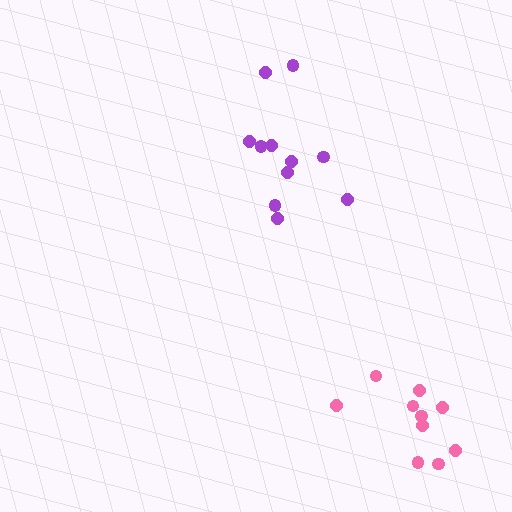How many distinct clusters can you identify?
There are 2 distinct clusters.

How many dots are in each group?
Group 1: 11 dots, Group 2: 10 dots (21 total).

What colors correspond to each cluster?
The clusters are colored: purple, pink.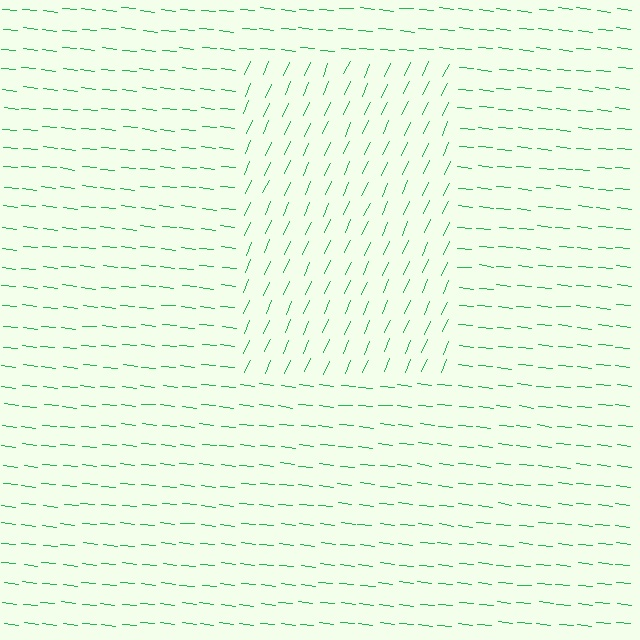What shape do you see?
I see a rectangle.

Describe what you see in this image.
The image is filled with small green line segments. A rectangle region in the image has lines oriented differently from the surrounding lines, creating a visible texture boundary.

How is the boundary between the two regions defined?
The boundary is defined purely by a change in line orientation (approximately 73 degrees difference). All lines are the same color and thickness.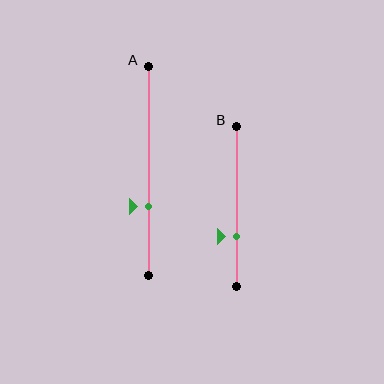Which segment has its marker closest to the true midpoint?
Segment A has its marker closest to the true midpoint.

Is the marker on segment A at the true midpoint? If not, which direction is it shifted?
No, the marker on segment A is shifted downward by about 17% of the segment length.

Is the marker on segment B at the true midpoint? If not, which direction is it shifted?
No, the marker on segment B is shifted downward by about 19% of the segment length.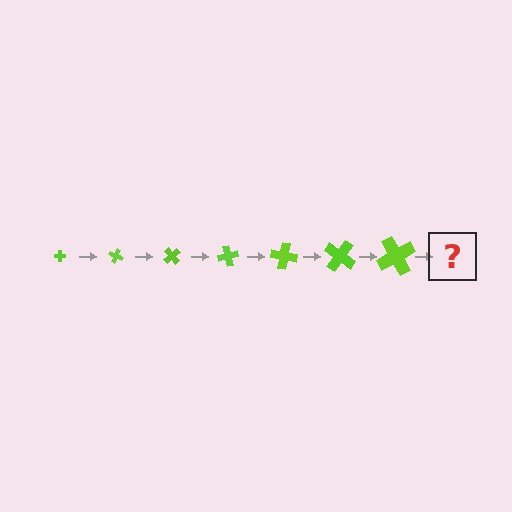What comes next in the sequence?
The next element should be a cross, larger than the previous one and rotated 175 degrees from the start.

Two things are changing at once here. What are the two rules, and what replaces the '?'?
The two rules are that the cross grows larger each step and it rotates 25 degrees each step. The '?' should be a cross, larger than the previous one and rotated 175 degrees from the start.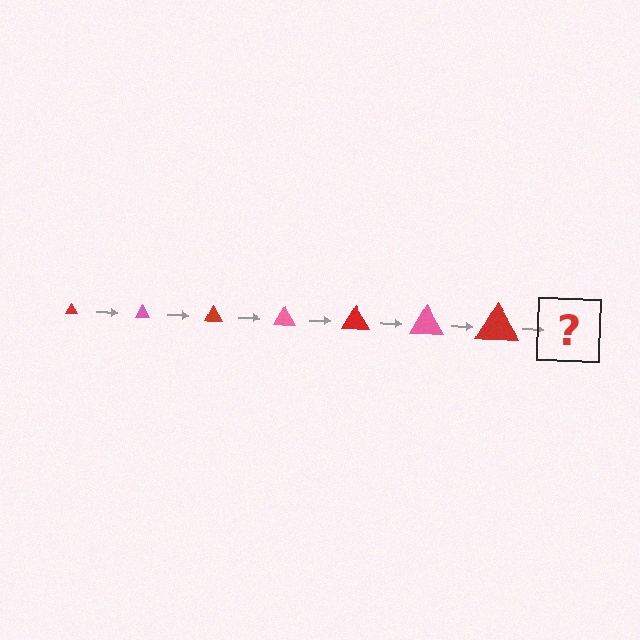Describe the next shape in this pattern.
It should be a pink triangle, larger than the previous one.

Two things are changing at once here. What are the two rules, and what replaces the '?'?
The two rules are that the triangle grows larger each step and the color cycles through red and pink. The '?' should be a pink triangle, larger than the previous one.